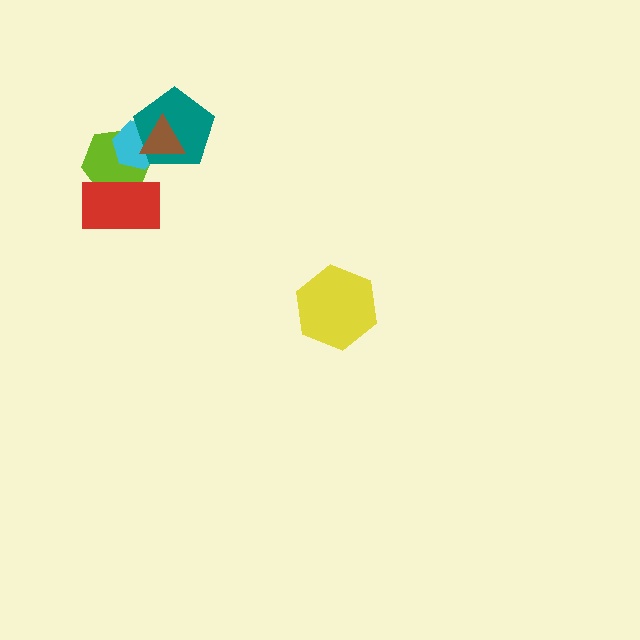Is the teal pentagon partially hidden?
Yes, it is partially covered by another shape.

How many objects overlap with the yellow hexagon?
0 objects overlap with the yellow hexagon.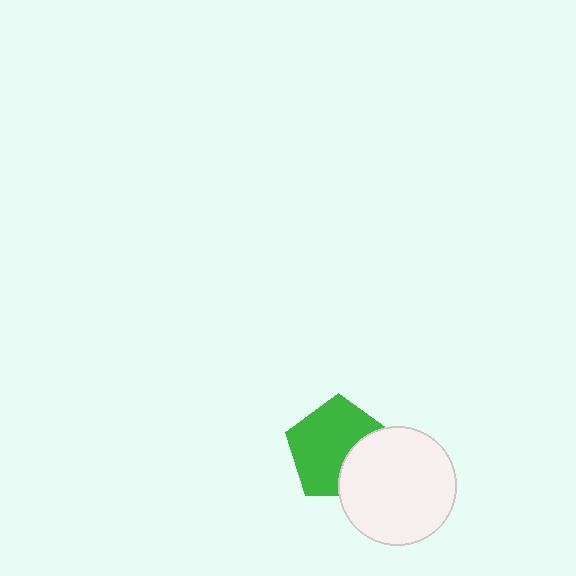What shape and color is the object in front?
The object in front is a white circle.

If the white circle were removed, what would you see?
You would see the complete green pentagon.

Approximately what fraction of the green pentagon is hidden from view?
Roughly 31% of the green pentagon is hidden behind the white circle.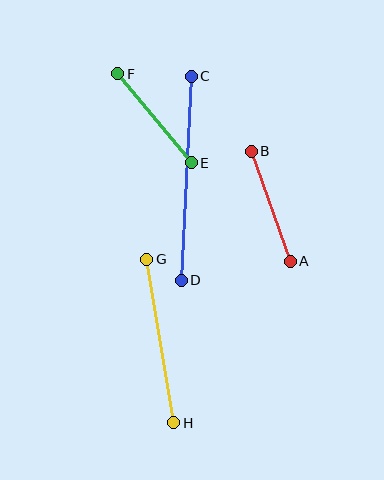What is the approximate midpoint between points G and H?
The midpoint is at approximately (160, 341) pixels.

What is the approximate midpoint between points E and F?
The midpoint is at approximately (155, 118) pixels.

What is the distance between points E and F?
The distance is approximately 116 pixels.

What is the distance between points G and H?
The distance is approximately 166 pixels.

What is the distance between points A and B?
The distance is approximately 117 pixels.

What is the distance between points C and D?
The distance is approximately 204 pixels.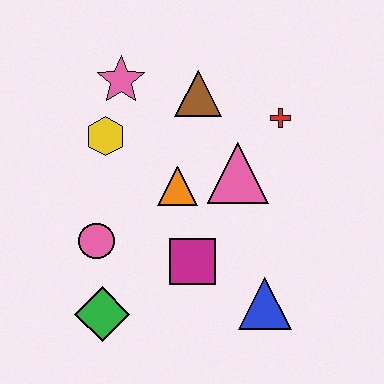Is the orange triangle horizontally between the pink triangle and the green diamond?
Yes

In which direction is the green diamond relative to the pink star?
The green diamond is below the pink star.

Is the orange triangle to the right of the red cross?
No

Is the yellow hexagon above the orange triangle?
Yes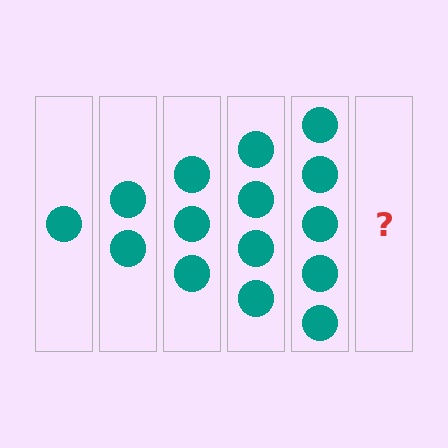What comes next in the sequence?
The next element should be 6 circles.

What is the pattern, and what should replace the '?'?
The pattern is that each step adds one more circle. The '?' should be 6 circles.